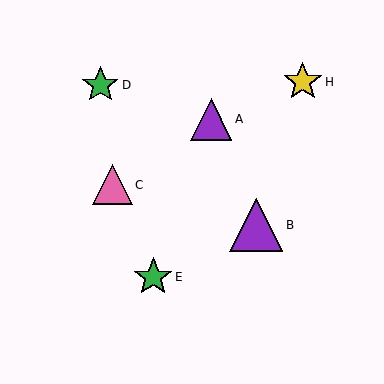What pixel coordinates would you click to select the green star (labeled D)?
Click at (100, 85) to select the green star D.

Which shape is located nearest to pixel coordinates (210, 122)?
The purple triangle (labeled A) at (211, 119) is nearest to that location.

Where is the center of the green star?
The center of the green star is at (153, 277).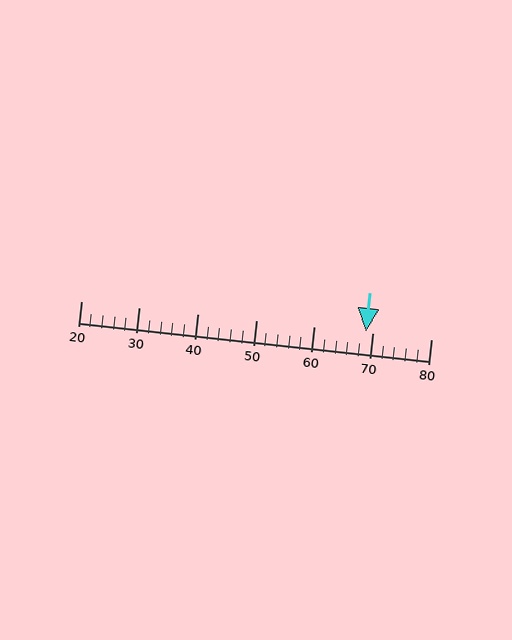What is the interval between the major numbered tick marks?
The major tick marks are spaced 10 units apart.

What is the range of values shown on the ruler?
The ruler shows values from 20 to 80.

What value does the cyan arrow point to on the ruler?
The cyan arrow points to approximately 69.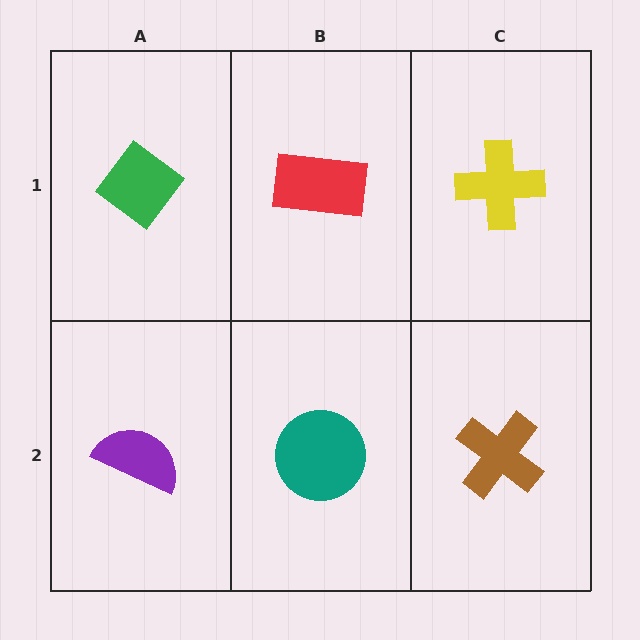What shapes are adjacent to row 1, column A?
A purple semicircle (row 2, column A), a red rectangle (row 1, column B).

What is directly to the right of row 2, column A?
A teal circle.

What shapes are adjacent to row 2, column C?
A yellow cross (row 1, column C), a teal circle (row 2, column B).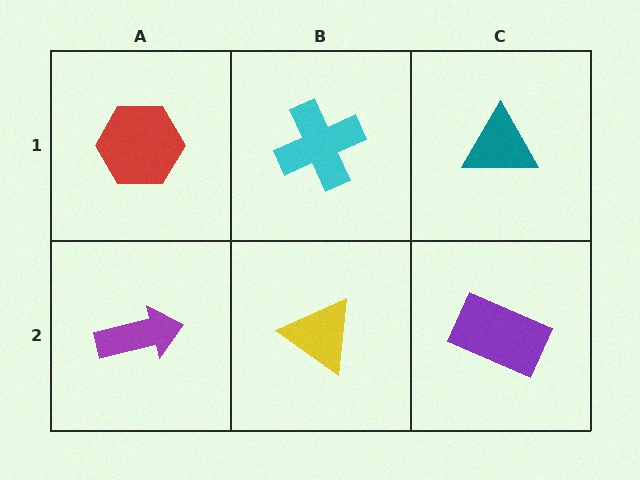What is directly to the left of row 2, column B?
A purple arrow.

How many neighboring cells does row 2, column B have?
3.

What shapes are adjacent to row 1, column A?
A purple arrow (row 2, column A), a cyan cross (row 1, column B).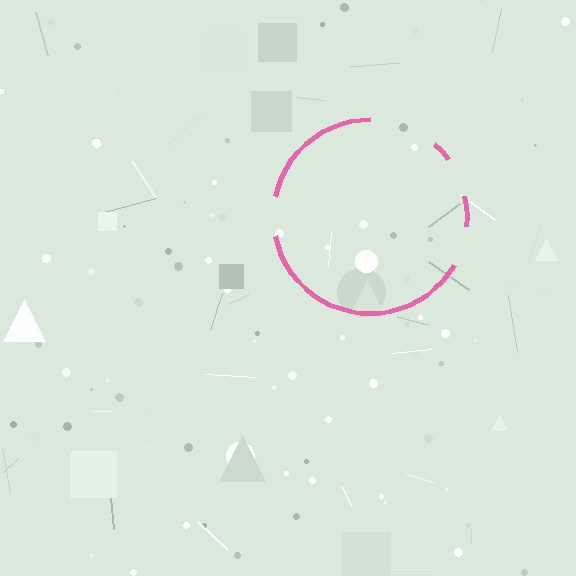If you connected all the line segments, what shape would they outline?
They would outline a circle.